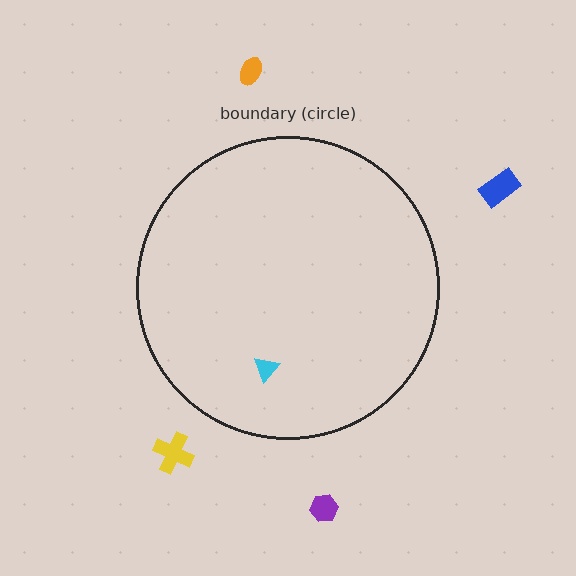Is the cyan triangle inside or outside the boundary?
Inside.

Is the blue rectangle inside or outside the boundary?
Outside.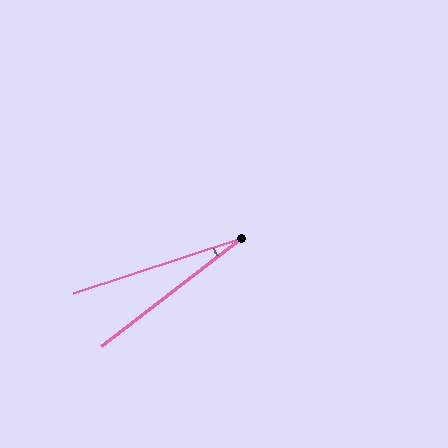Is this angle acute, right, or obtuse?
It is acute.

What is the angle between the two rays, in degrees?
Approximately 19 degrees.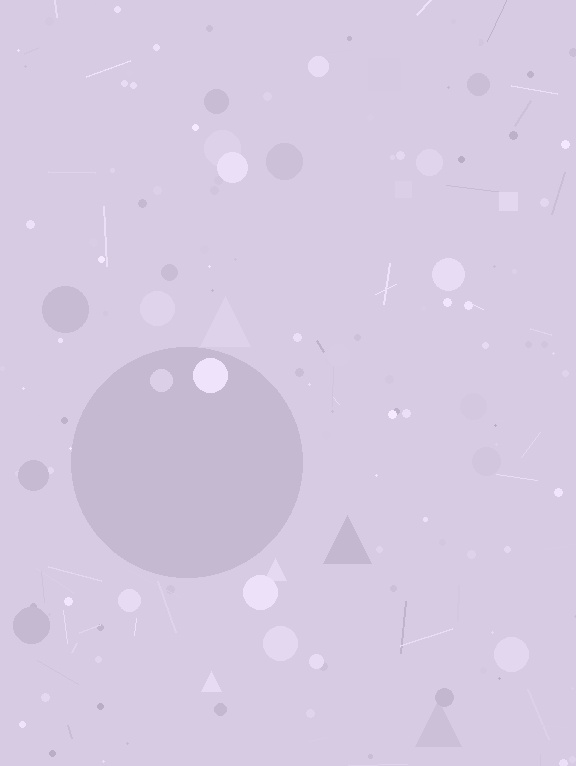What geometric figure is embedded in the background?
A circle is embedded in the background.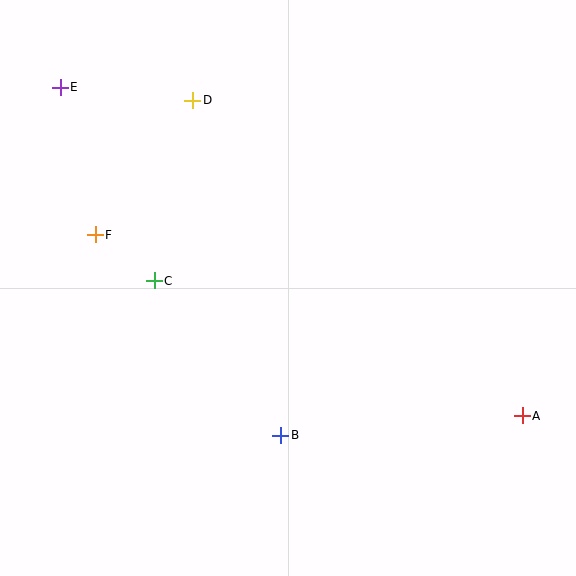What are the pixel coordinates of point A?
Point A is at (522, 416).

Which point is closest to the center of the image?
Point C at (154, 281) is closest to the center.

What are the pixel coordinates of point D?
Point D is at (193, 100).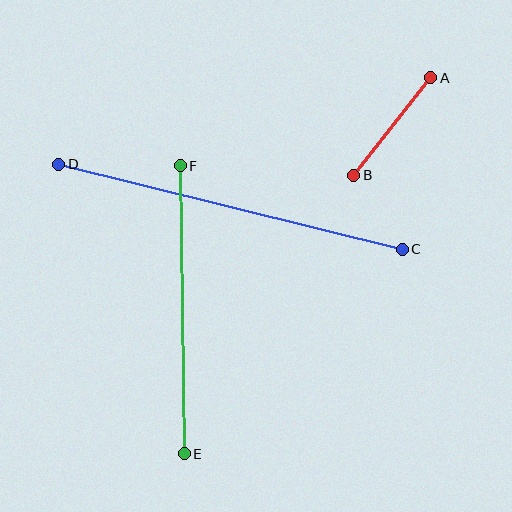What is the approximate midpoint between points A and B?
The midpoint is at approximately (392, 126) pixels.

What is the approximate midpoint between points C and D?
The midpoint is at approximately (231, 207) pixels.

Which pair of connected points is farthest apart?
Points C and D are farthest apart.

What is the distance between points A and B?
The distance is approximately 124 pixels.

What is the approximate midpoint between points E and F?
The midpoint is at approximately (182, 310) pixels.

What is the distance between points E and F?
The distance is approximately 288 pixels.